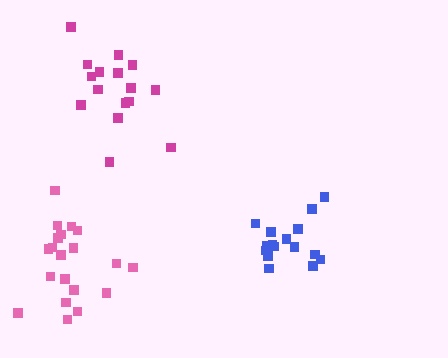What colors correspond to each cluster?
The clusters are colored: blue, pink, magenta.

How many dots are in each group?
Group 1: 16 dots, Group 2: 20 dots, Group 3: 16 dots (52 total).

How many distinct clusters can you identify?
There are 3 distinct clusters.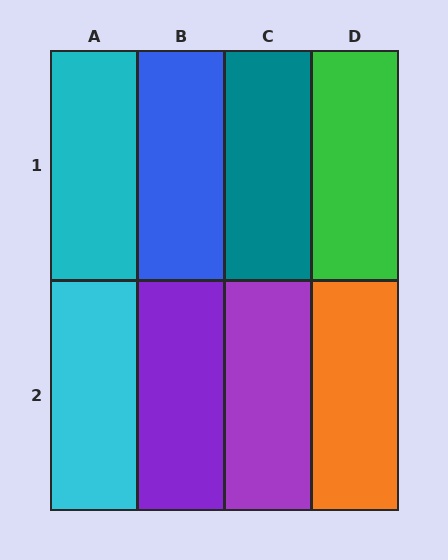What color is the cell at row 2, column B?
Purple.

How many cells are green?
1 cell is green.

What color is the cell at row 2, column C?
Purple.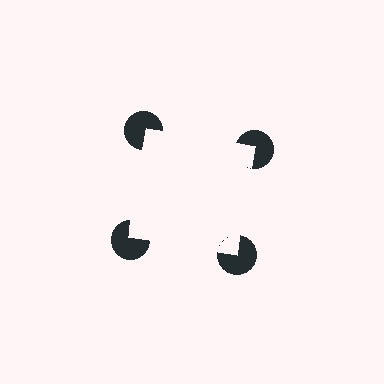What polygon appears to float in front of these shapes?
An illusory square — its edges are inferred from the aligned wedge cuts in the pac-man discs, not physically drawn.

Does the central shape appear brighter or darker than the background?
It typically appears slightly brighter than the background, even though no actual brightness change is drawn.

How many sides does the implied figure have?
4 sides.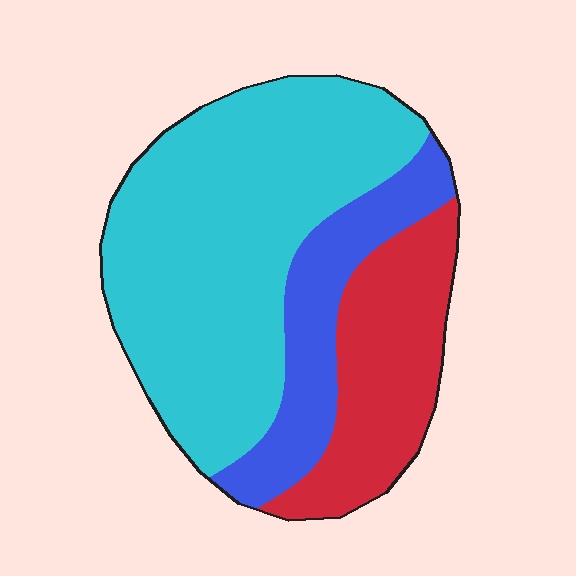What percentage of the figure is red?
Red covers around 25% of the figure.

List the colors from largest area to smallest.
From largest to smallest: cyan, red, blue.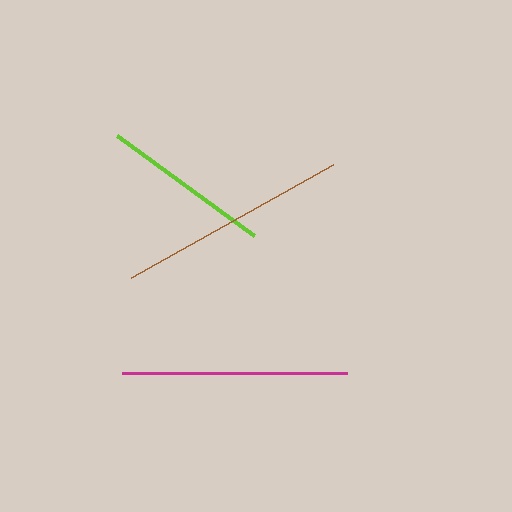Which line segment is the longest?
The brown line is the longest at approximately 232 pixels.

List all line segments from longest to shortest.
From longest to shortest: brown, magenta, lime.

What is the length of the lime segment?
The lime segment is approximately 169 pixels long.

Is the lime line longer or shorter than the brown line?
The brown line is longer than the lime line.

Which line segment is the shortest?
The lime line is the shortest at approximately 169 pixels.